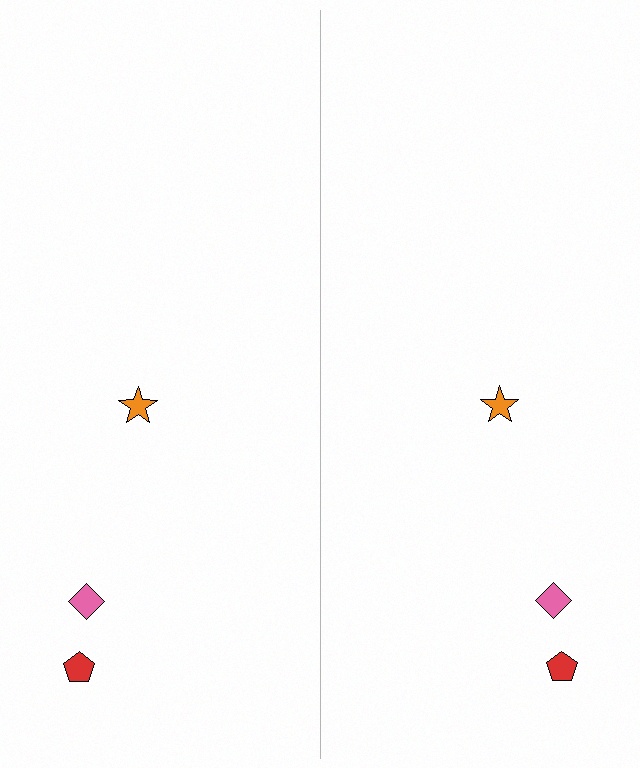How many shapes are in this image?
There are 6 shapes in this image.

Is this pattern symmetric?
Yes, this pattern has bilateral (reflection) symmetry.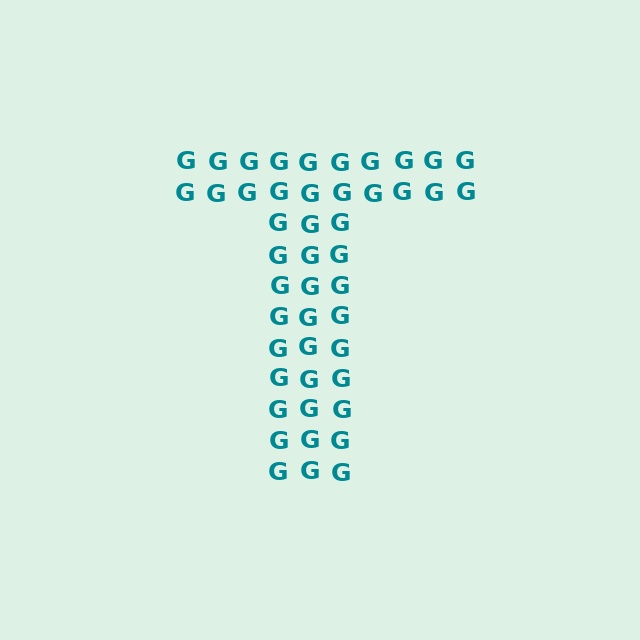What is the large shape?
The large shape is the letter T.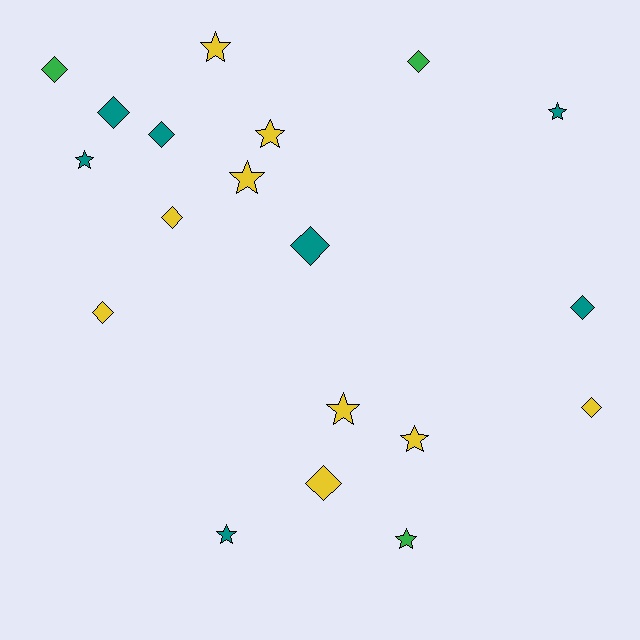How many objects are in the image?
There are 19 objects.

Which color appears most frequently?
Yellow, with 9 objects.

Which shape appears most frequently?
Diamond, with 10 objects.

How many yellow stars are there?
There are 5 yellow stars.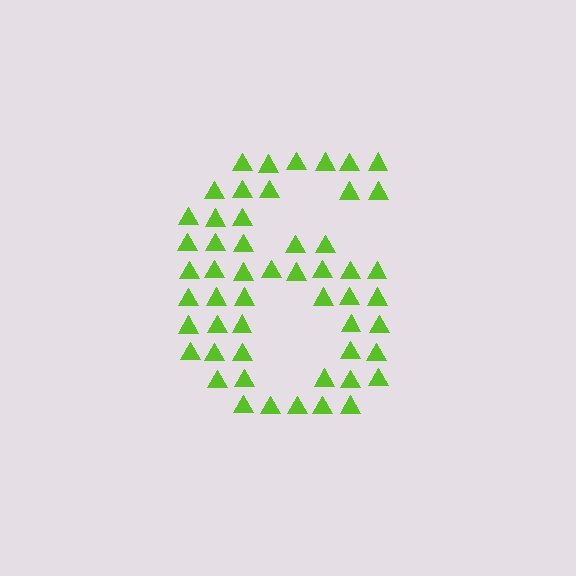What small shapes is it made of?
It is made of small triangles.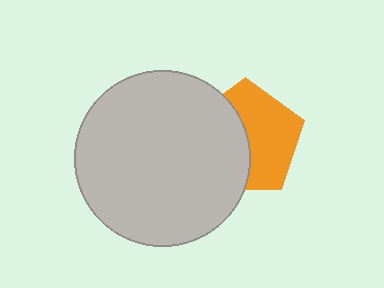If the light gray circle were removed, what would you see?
You would see the complete orange pentagon.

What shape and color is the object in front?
The object in front is a light gray circle.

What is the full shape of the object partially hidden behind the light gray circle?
The partially hidden object is an orange pentagon.